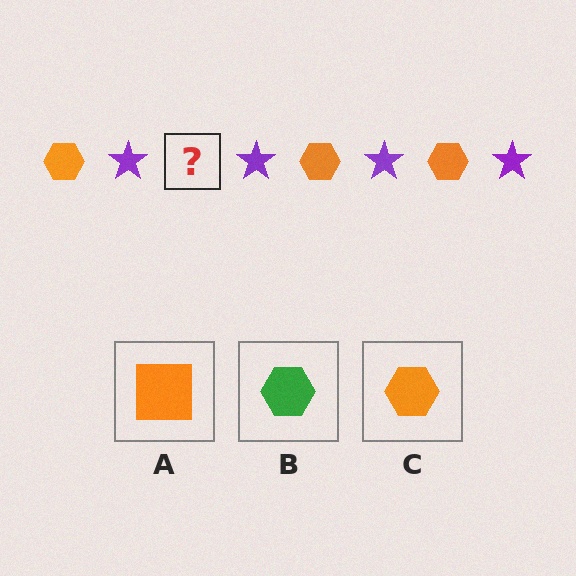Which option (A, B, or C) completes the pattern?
C.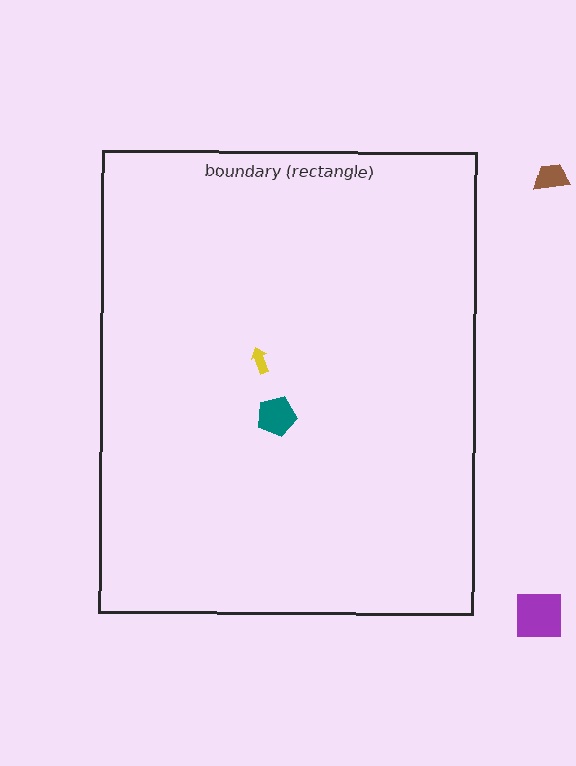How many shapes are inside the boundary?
2 inside, 2 outside.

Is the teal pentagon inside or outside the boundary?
Inside.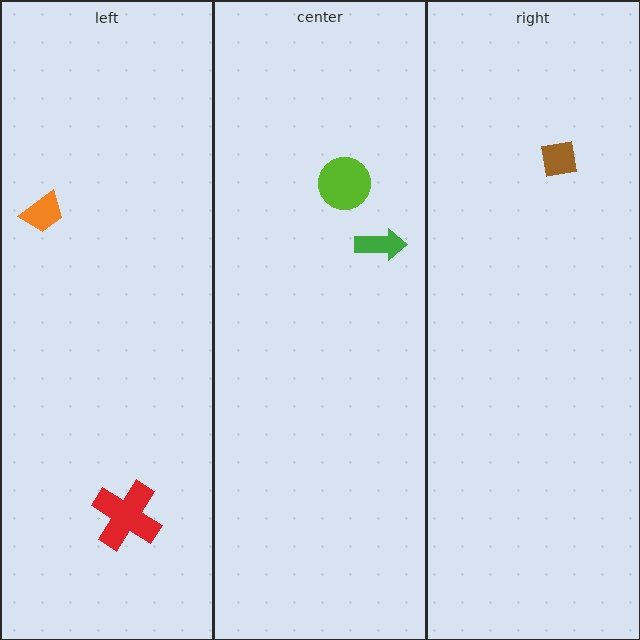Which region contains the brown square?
The right region.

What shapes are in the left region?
The orange trapezoid, the red cross.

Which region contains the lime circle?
The center region.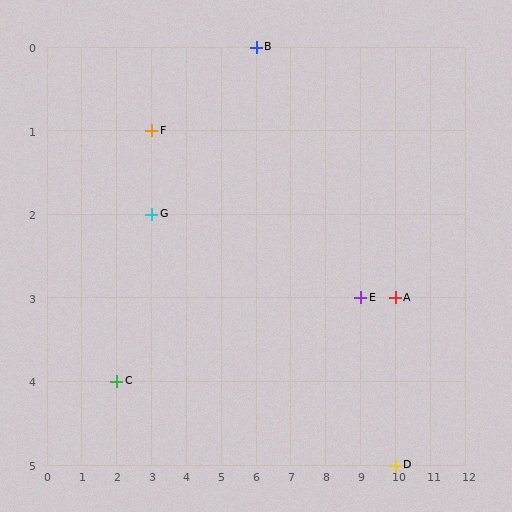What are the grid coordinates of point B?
Point B is at grid coordinates (6, 0).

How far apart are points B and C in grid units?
Points B and C are 4 columns and 4 rows apart (about 5.7 grid units diagonally).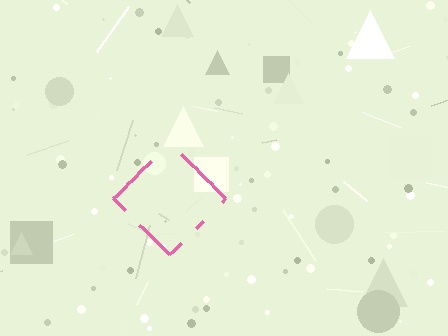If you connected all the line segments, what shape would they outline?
They would outline a diamond.